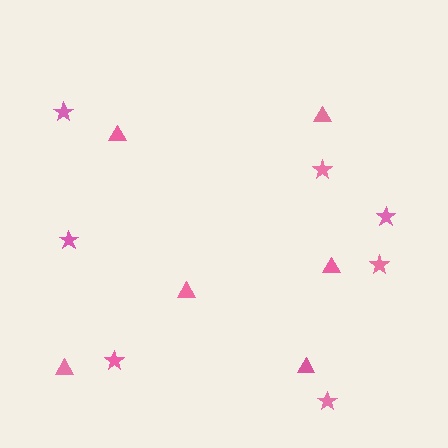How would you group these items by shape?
There are 2 groups: one group of triangles (6) and one group of stars (7).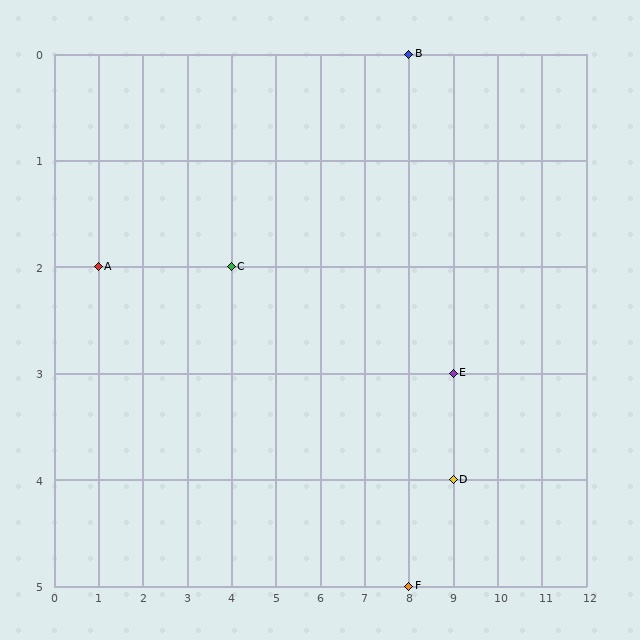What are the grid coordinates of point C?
Point C is at grid coordinates (4, 2).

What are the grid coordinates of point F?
Point F is at grid coordinates (8, 5).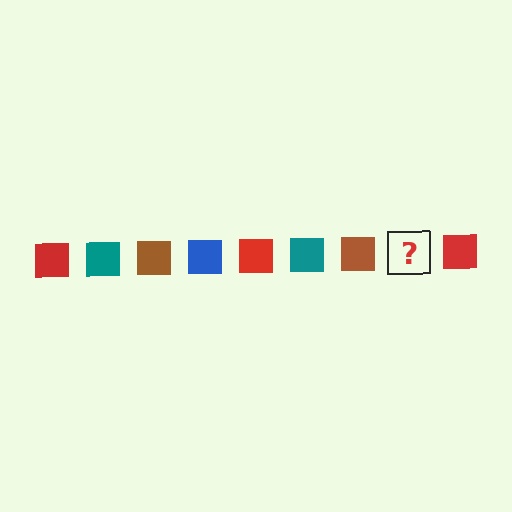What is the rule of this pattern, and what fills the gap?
The rule is that the pattern cycles through red, teal, brown, blue squares. The gap should be filled with a blue square.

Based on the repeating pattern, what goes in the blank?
The blank should be a blue square.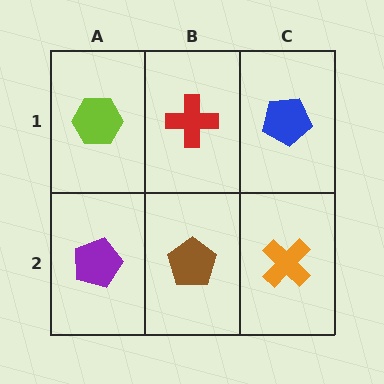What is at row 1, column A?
A lime hexagon.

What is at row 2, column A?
A purple pentagon.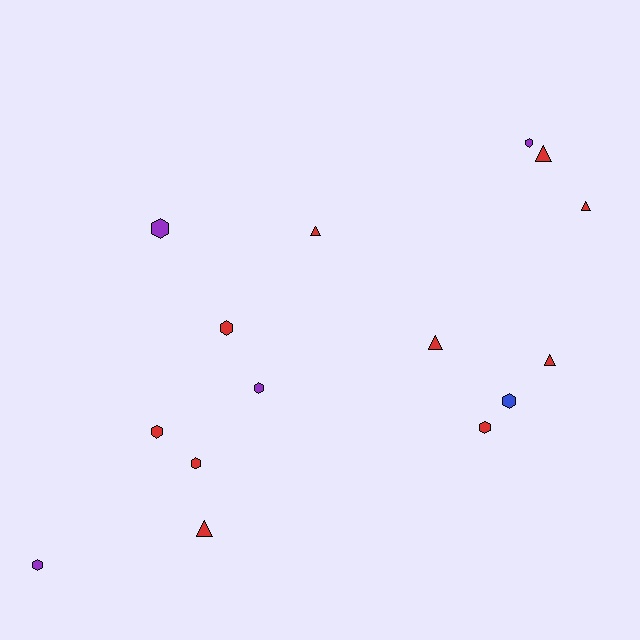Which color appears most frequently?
Red, with 10 objects.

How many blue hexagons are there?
There is 1 blue hexagon.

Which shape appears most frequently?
Hexagon, with 9 objects.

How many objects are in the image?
There are 15 objects.